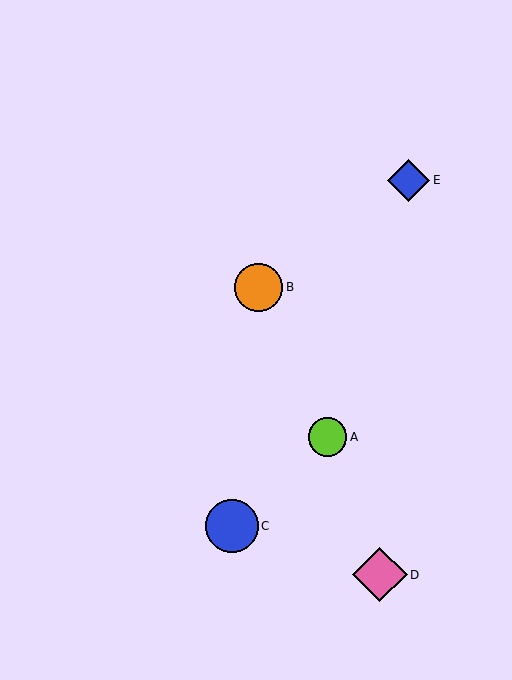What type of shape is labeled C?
Shape C is a blue circle.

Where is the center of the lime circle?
The center of the lime circle is at (328, 437).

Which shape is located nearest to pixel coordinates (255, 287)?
The orange circle (labeled B) at (258, 287) is nearest to that location.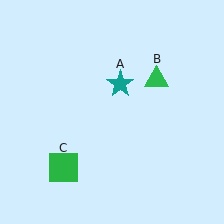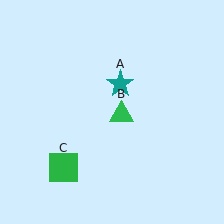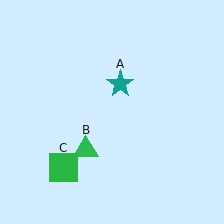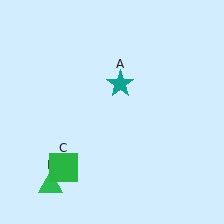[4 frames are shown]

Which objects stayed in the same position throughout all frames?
Teal star (object A) and green square (object C) remained stationary.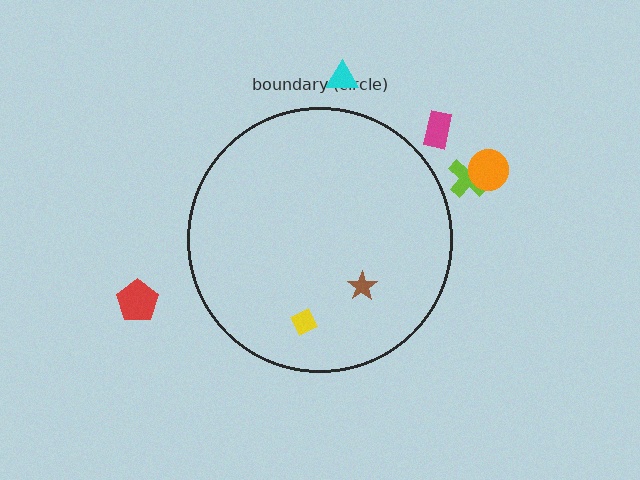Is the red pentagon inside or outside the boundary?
Outside.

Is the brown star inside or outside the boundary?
Inside.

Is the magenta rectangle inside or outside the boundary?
Outside.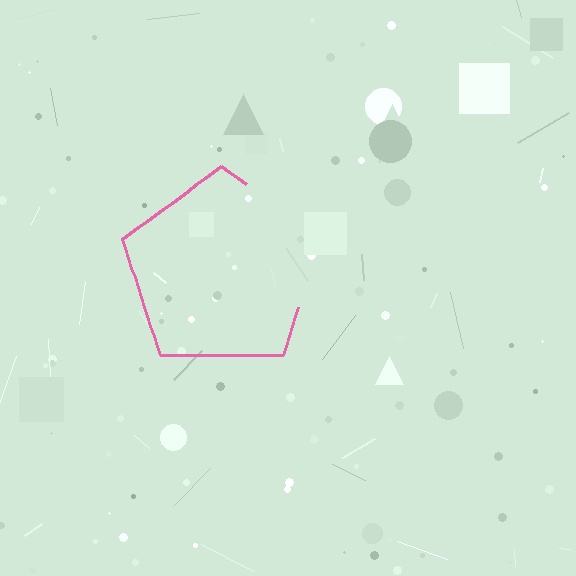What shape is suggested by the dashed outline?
The dashed outline suggests a pentagon.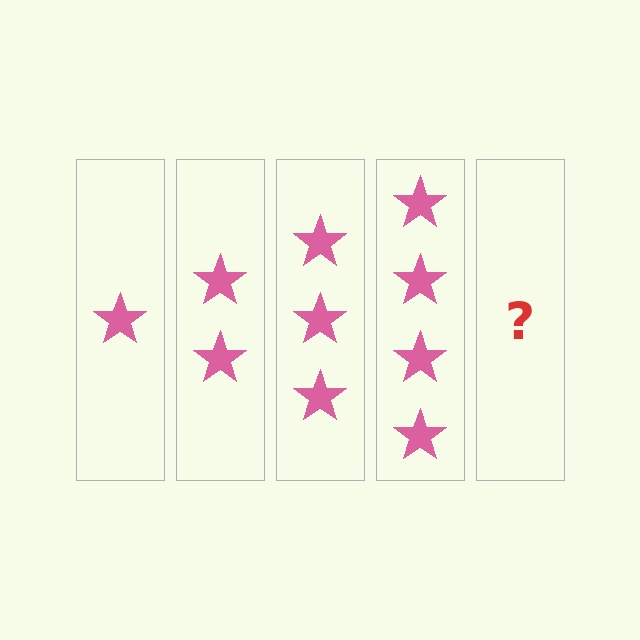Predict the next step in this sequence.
The next step is 5 stars.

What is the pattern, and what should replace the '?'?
The pattern is that each step adds one more star. The '?' should be 5 stars.